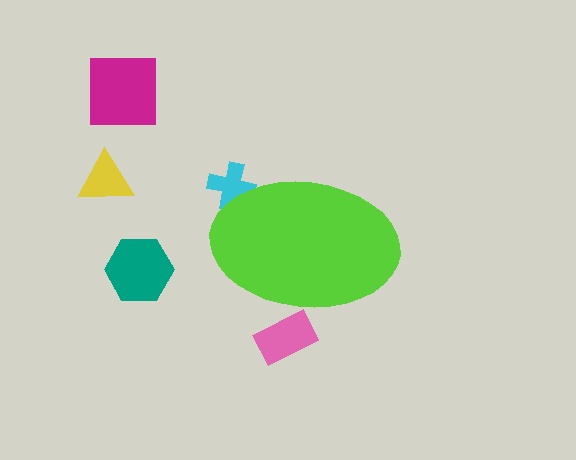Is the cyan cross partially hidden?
Yes, the cyan cross is partially hidden behind the lime ellipse.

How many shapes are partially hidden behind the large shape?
2 shapes are partially hidden.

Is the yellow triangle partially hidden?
No, the yellow triangle is fully visible.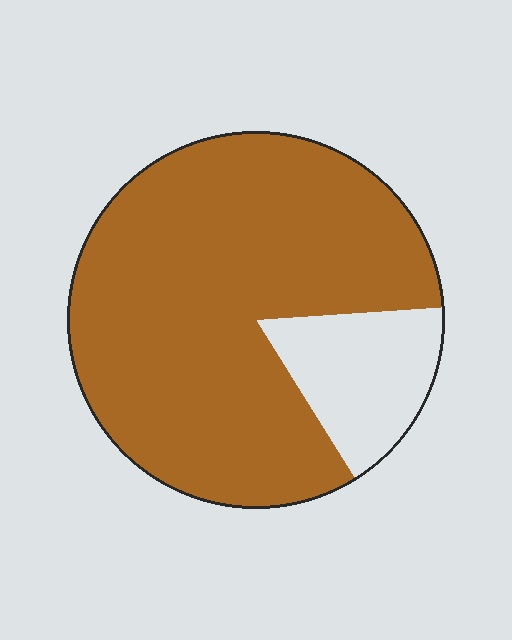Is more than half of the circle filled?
Yes.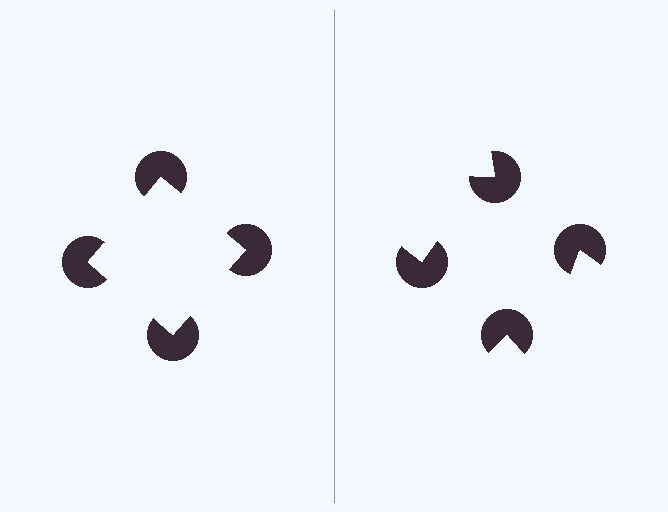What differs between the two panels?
The pac-man discs are positioned identically on both sides; only the wedge orientations differ. On the left they align to a square; on the right they are misaligned.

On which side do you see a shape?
An illusory square appears on the left side. On the right side the wedge cuts are rotated, so no coherent shape forms.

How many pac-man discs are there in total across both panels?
8 — 4 on each side.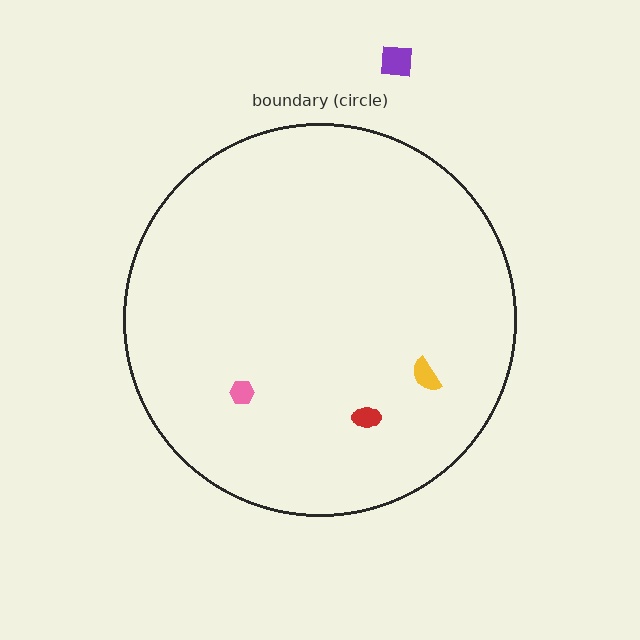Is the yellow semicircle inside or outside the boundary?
Inside.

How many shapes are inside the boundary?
3 inside, 1 outside.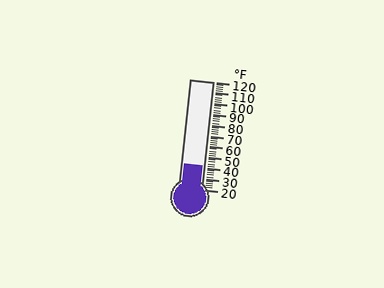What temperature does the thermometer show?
The thermometer shows approximately 42°F.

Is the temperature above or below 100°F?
The temperature is below 100°F.